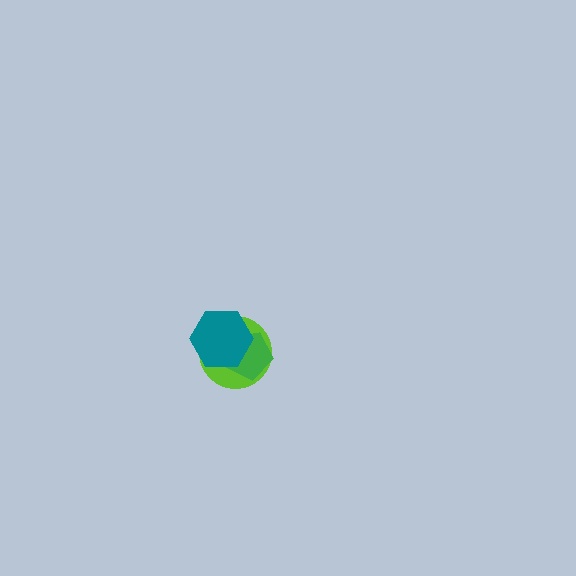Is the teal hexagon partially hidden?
No, no other shape covers it.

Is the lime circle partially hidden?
Yes, it is partially covered by another shape.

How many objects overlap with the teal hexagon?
2 objects overlap with the teal hexagon.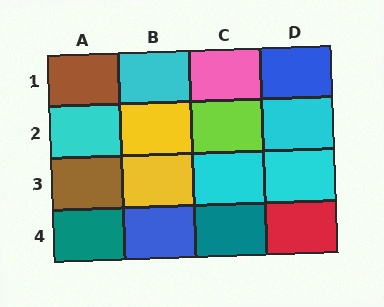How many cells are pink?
1 cell is pink.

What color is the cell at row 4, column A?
Teal.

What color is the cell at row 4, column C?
Teal.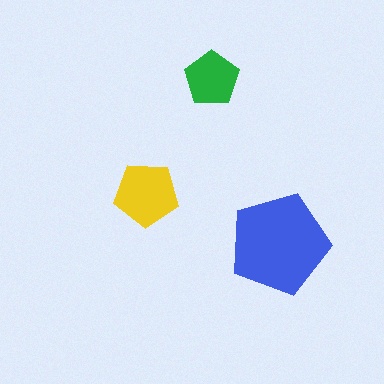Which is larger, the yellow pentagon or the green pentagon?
The yellow one.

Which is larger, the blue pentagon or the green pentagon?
The blue one.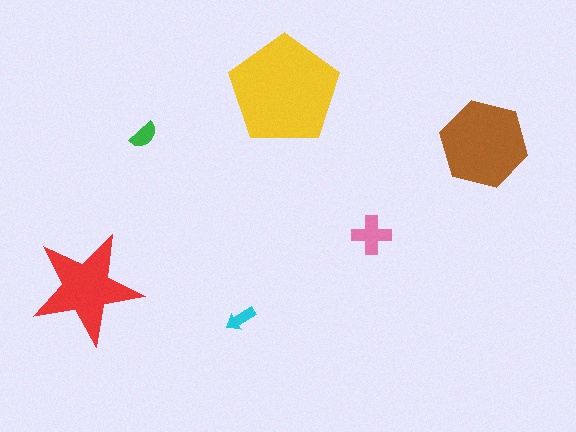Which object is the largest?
The yellow pentagon.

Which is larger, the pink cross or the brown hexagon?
The brown hexagon.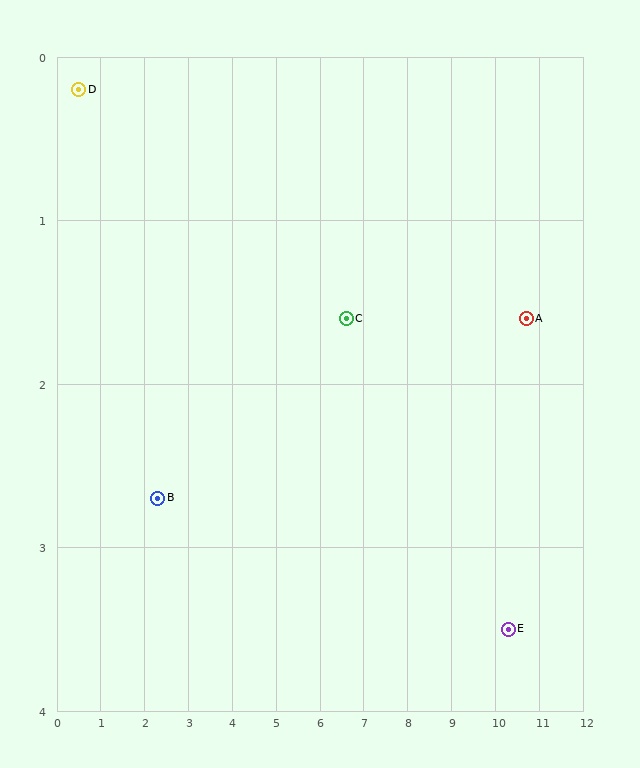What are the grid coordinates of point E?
Point E is at approximately (10.3, 3.5).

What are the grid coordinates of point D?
Point D is at approximately (0.5, 0.2).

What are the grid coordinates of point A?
Point A is at approximately (10.7, 1.6).